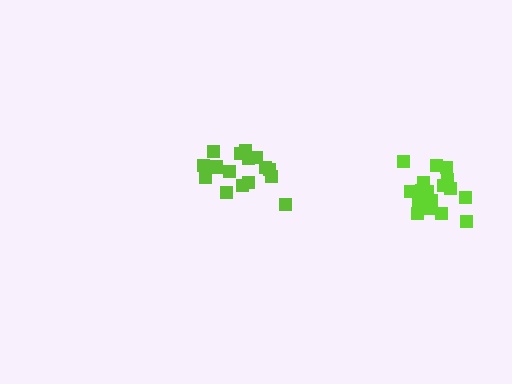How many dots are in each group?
Group 1: 19 dots, Group 2: 16 dots (35 total).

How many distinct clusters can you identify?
There are 2 distinct clusters.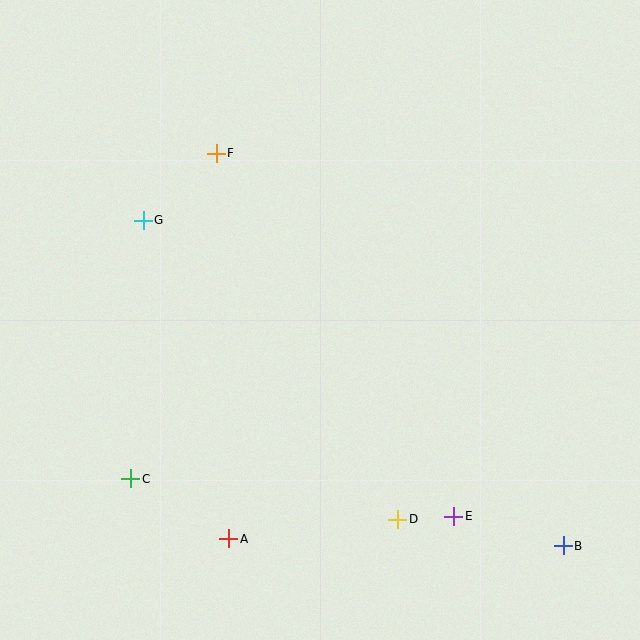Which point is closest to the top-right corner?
Point F is closest to the top-right corner.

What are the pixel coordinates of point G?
Point G is at (143, 220).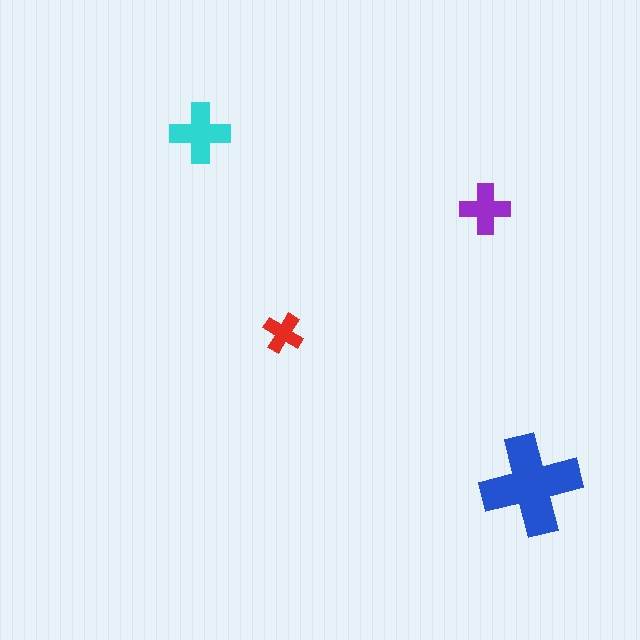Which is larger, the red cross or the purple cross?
The purple one.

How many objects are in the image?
There are 4 objects in the image.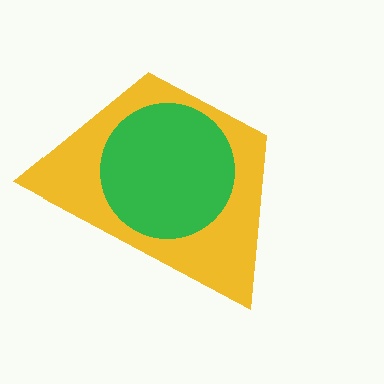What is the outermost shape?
The yellow trapezoid.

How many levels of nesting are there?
2.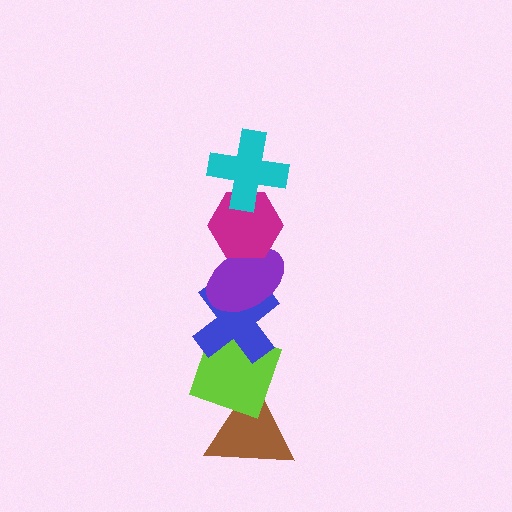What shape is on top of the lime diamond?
The blue cross is on top of the lime diamond.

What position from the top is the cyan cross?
The cyan cross is 1st from the top.